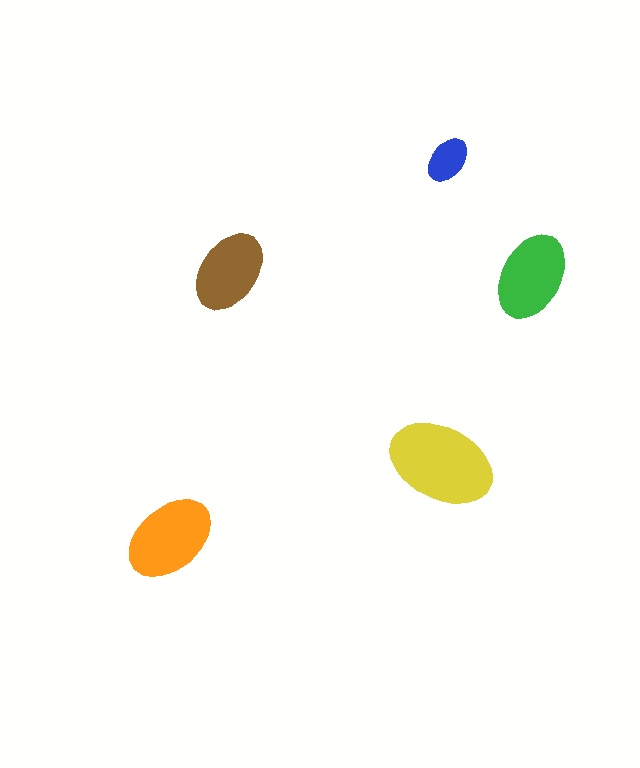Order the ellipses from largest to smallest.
the yellow one, the orange one, the green one, the brown one, the blue one.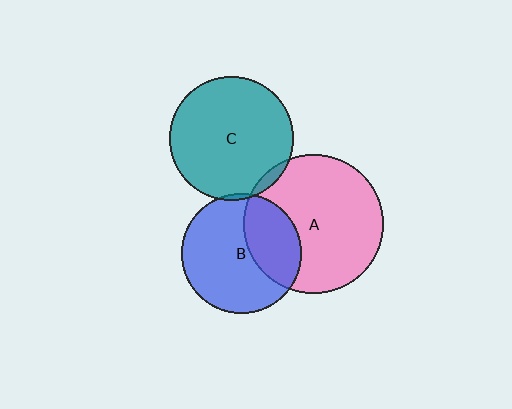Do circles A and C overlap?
Yes.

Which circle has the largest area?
Circle A (pink).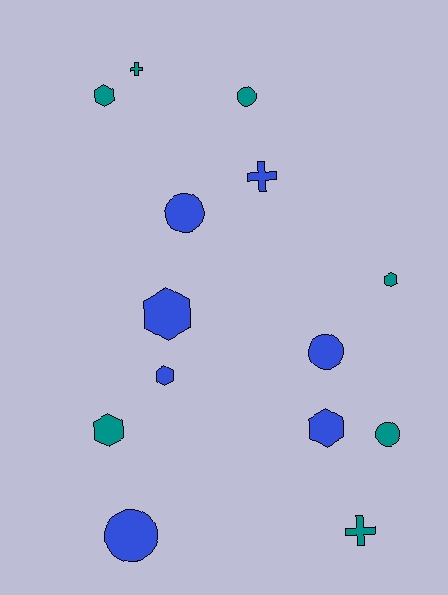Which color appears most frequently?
Teal, with 7 objects.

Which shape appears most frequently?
Hexagon, with 6 objects.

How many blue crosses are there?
There is 1 blue cross.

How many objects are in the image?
There are 14 objects.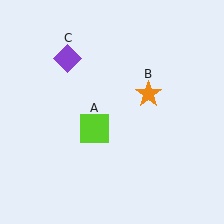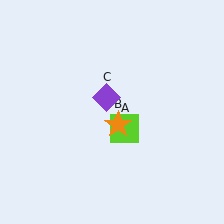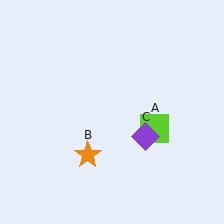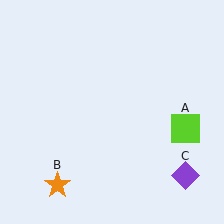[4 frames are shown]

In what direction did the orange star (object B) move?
The orange star (object B) moved down and to the left.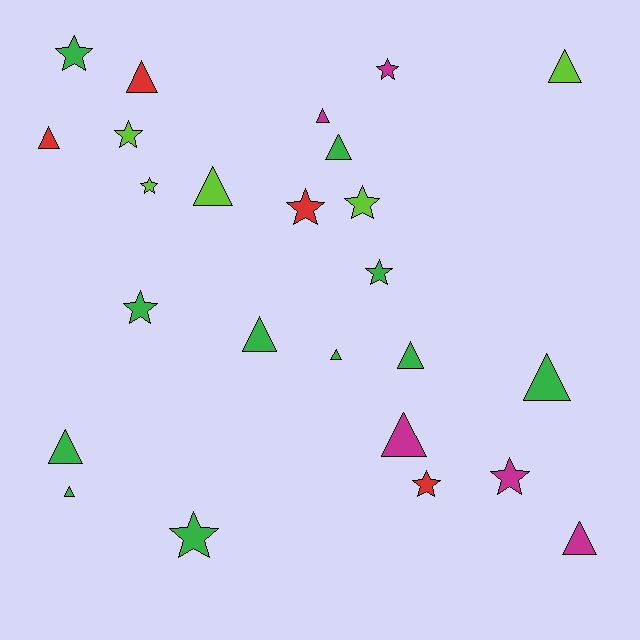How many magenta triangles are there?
There are 3 magenta triangles.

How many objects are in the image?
There are 25 objects.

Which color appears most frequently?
Green, with 11 objects.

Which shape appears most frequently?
Triangle, with 14 objects.